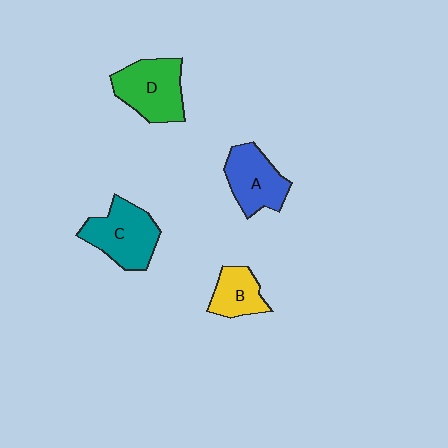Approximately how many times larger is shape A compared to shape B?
Approximately 1.4 times.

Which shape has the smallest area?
Shape B (yellow).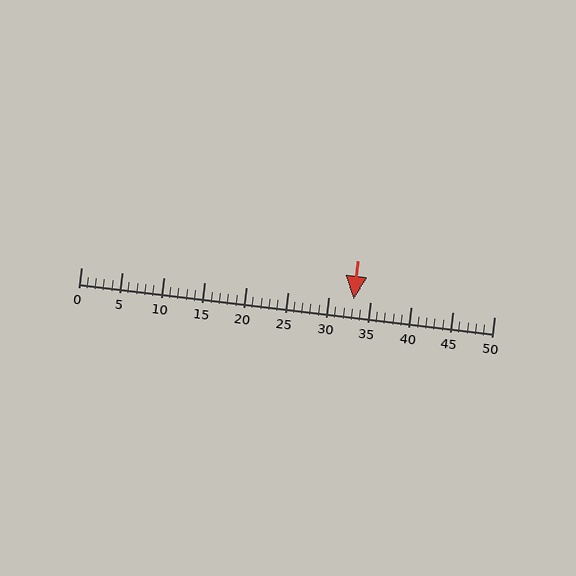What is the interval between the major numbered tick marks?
The major tick marks are spaced 5 units apart.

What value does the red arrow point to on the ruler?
The red arrow points to approximately 33.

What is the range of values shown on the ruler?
The ruler shows values from 0 to 50.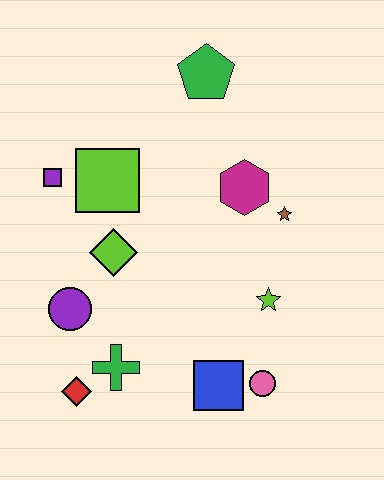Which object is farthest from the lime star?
The purple square is farthest from the lime star.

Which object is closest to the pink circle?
The blue square is closest to the pink circle.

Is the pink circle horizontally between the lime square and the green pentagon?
No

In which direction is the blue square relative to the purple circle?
The blue square is to the right of the purple circle.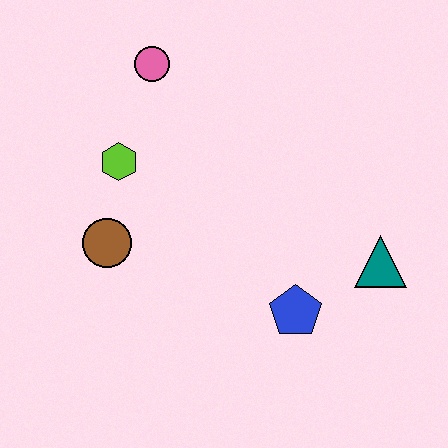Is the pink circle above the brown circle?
Yes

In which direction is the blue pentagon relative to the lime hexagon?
The blue pentagon is to the right of the lime hexagon.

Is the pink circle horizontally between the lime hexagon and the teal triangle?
Yes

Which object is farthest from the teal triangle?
The pink circle is farthest from the teal triangle.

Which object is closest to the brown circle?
The lime hexagon is closest to the brown circle.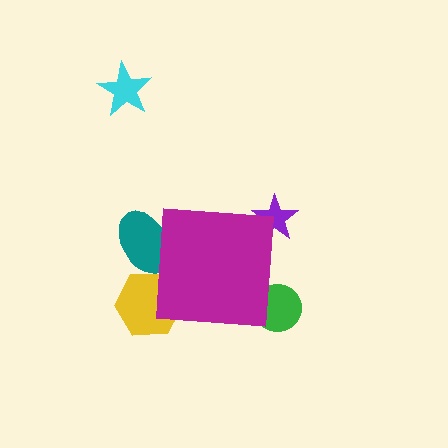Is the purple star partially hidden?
Yes, the purple star is partially hidden behind the magenta square.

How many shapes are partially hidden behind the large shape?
4 shapes are partially hidden.